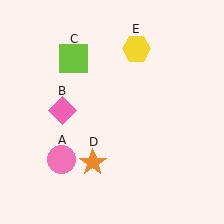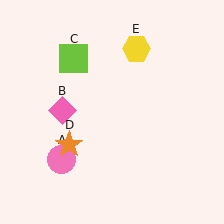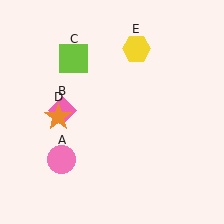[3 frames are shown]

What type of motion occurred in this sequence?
The orange star (object D) rotated clockwise around the center of the scene.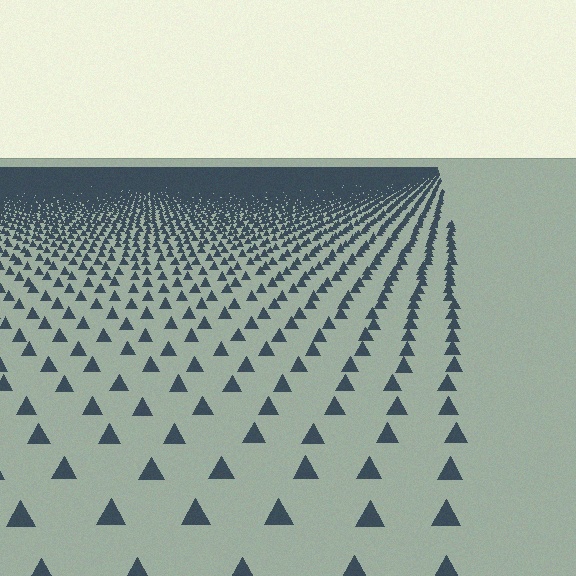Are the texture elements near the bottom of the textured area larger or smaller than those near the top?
Larger. Near the bottom, elements are closer to the viewer and appear at a bigger on-screen size.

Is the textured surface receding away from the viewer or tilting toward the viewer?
The surface is receding away from the viewer. Texture elements get smaller and denser toward the top.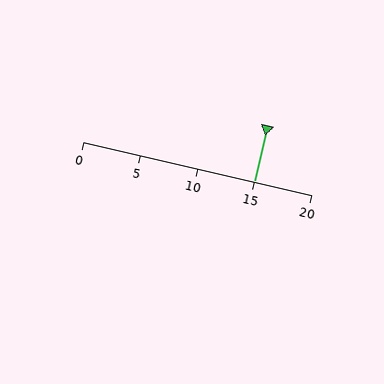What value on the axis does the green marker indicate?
The marker indicates approximately 15.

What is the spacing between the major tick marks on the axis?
The major ticks are spaced 5 apart.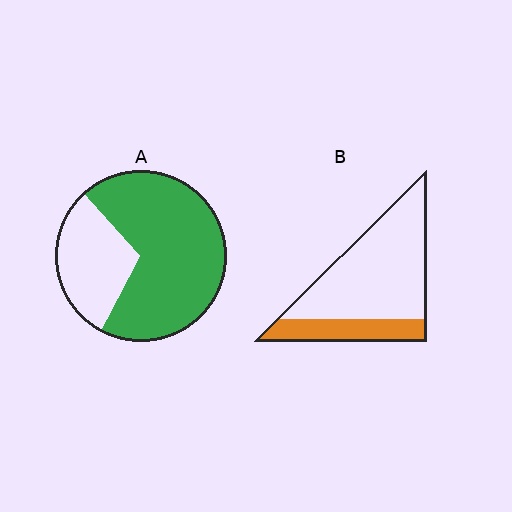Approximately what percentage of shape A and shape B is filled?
A is approximately 70% and B is approximately 25%.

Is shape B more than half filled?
No.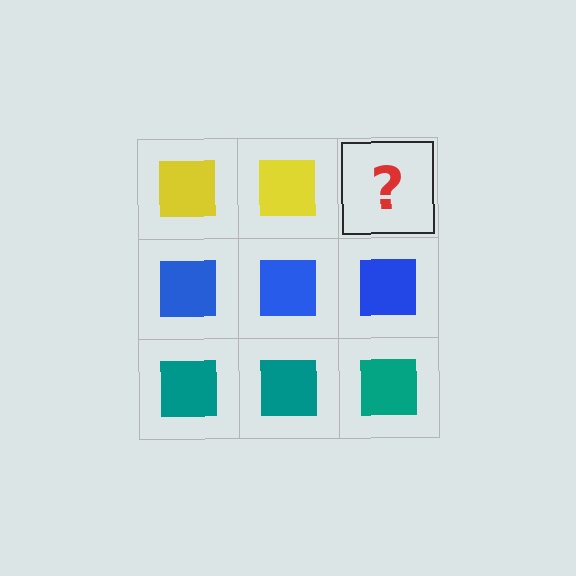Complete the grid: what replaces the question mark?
The question mark should be replaced with a yellow square.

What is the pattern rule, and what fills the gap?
The rule is that each row has a consistent color. The gap should be filled with a yellow square.